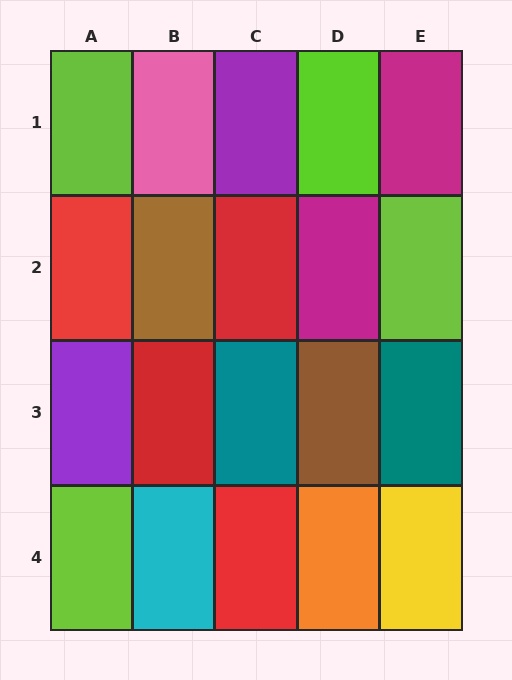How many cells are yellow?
1 cell is yellow.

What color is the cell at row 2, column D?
Magenta.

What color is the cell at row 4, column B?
Cyan.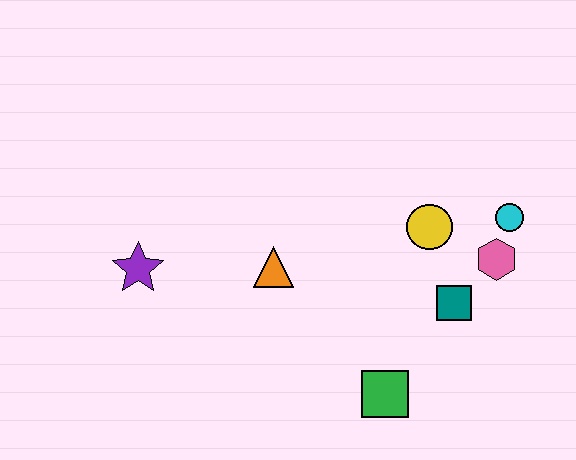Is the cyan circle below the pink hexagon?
No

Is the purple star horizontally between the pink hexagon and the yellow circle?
No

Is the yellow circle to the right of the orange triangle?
Yes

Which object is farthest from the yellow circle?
The purple star is farthest from the yellow circle.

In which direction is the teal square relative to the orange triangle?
The teal square is to the right of the orange triangle.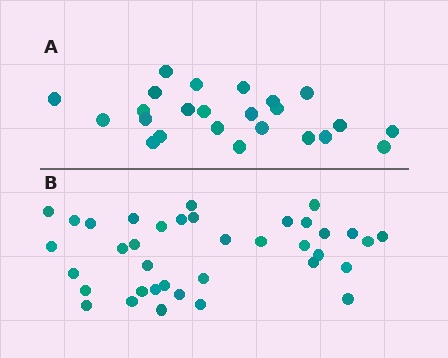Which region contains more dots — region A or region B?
Region B (the bottom region) has more dots.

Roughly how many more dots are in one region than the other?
Region B has approximately 15 more dots than region A.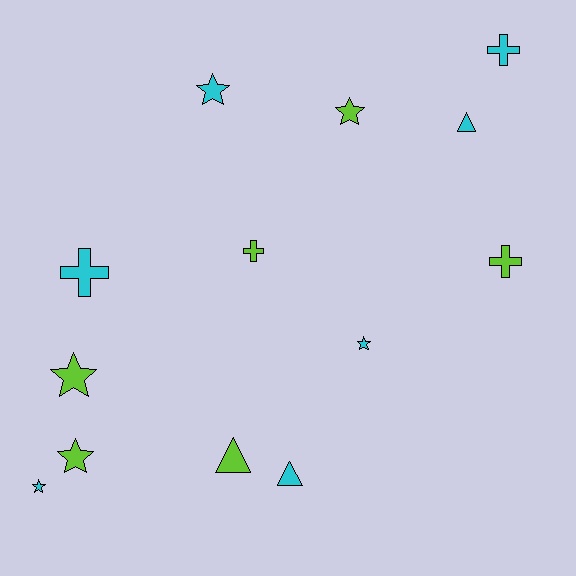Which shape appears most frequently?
Star, with 6 objects.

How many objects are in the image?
There are 13 objects.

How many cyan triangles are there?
There are 2 cyan triangles.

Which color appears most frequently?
Cyan, with 7 objects.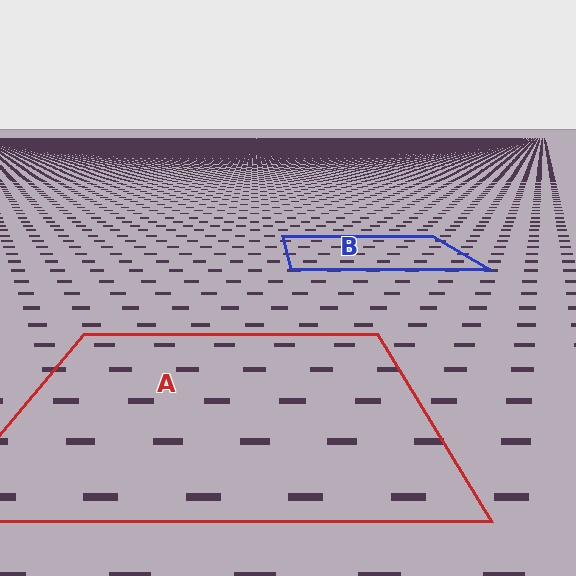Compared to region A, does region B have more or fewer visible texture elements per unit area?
Region B has more texture elements per unit area — they are packed more densely because it is farther away.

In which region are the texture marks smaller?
The texture marks are smaller in region B, because it is farther away.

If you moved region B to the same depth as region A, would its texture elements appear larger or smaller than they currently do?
They would appear larger. At a closer depth, the same texture elements are projected at a bigger on-screen size.